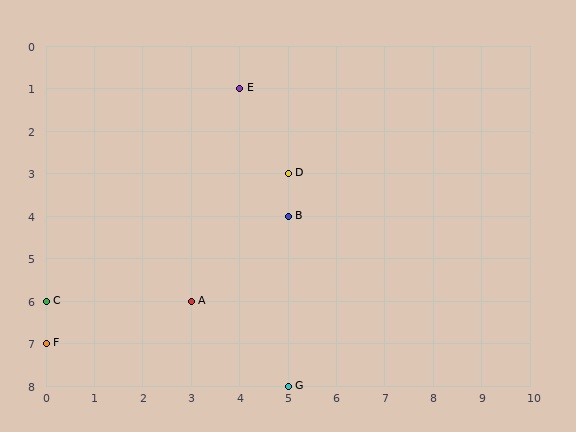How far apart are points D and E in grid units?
Points D and E are 1 column and 2 rows apart (about 2.2 grid units diagonally).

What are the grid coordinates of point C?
Point C is at grid coordinates (0, 6).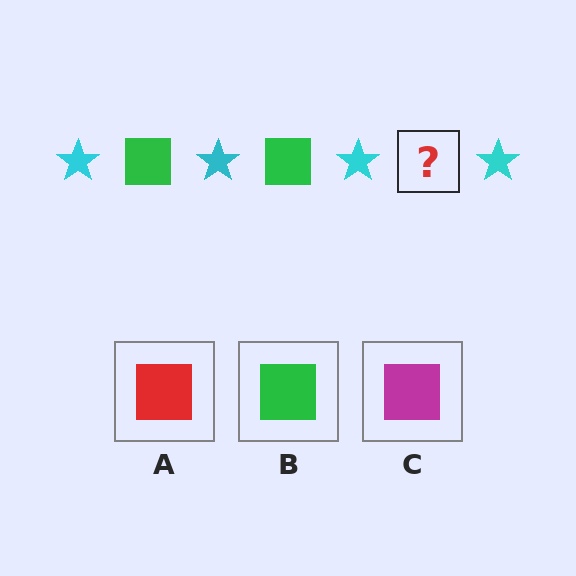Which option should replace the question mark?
Option B.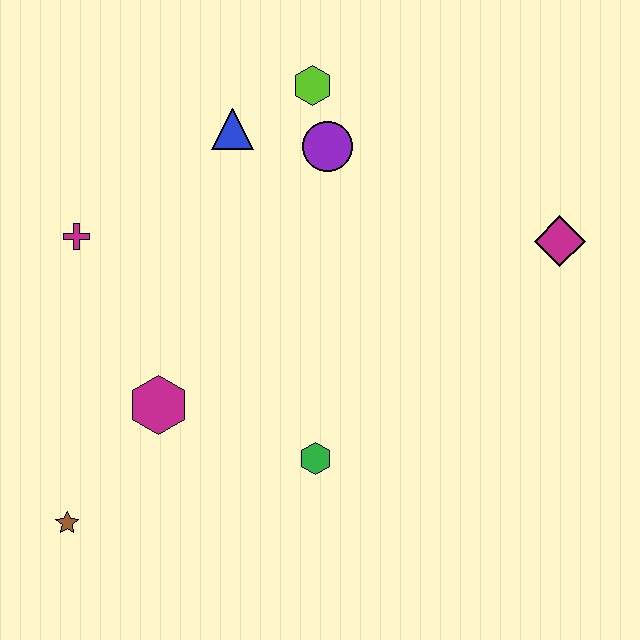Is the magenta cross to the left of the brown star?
No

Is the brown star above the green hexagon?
No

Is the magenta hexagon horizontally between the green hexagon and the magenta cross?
Yes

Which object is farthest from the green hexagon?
The lime hexagon is farthest from the green hexagon.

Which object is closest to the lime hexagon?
The purple circle is closest to the lime hexagon.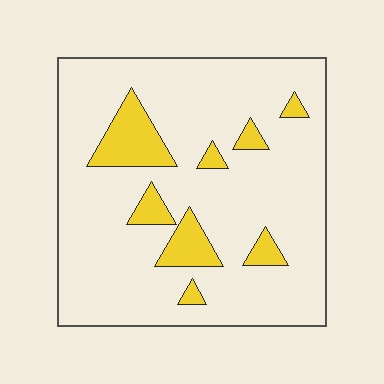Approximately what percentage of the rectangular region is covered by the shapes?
Approximately 15%.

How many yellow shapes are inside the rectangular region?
8.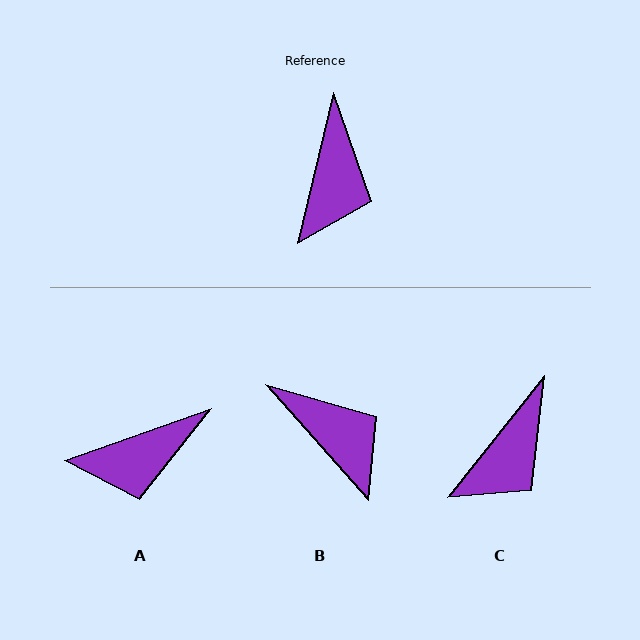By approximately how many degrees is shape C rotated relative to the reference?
Approximately 25 degrees clockwise.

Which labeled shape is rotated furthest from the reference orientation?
A, about 57 degrees away.